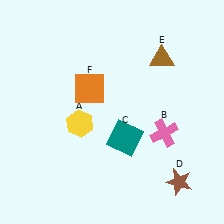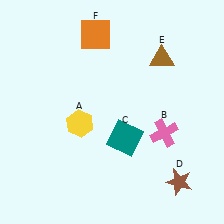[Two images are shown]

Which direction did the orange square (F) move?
The orange square (F) moved up.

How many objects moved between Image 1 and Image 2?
1 object moved between the two images.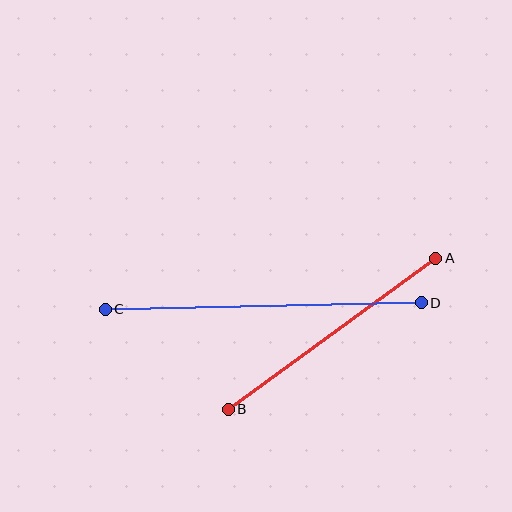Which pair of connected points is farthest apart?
Points C and D are farthest apart.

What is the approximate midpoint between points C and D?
The midpoint is at approximately (263, 306) pixels.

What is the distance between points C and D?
The distance is approximately 316 pixels.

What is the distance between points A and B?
The distance is approximately 257 pixels.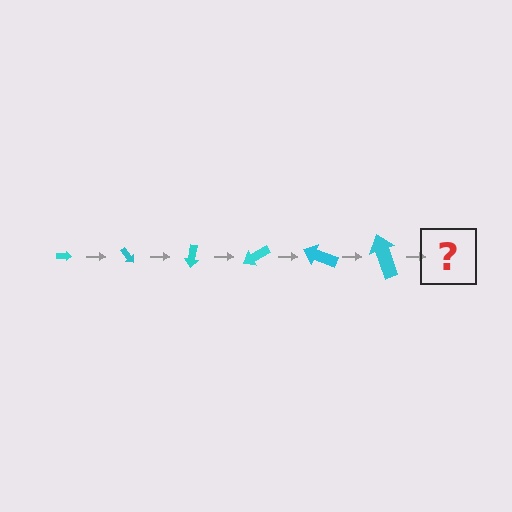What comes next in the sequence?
The next element should be an arrow, larger than the previous one and rotated 300 degrees from the start.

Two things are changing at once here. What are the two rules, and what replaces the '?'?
The two rules are that the arrow grows larger each step and it rotates 50 degrees each step. The '?' should be an arrow, larger than the previous one and rotated 300 degrees from the start.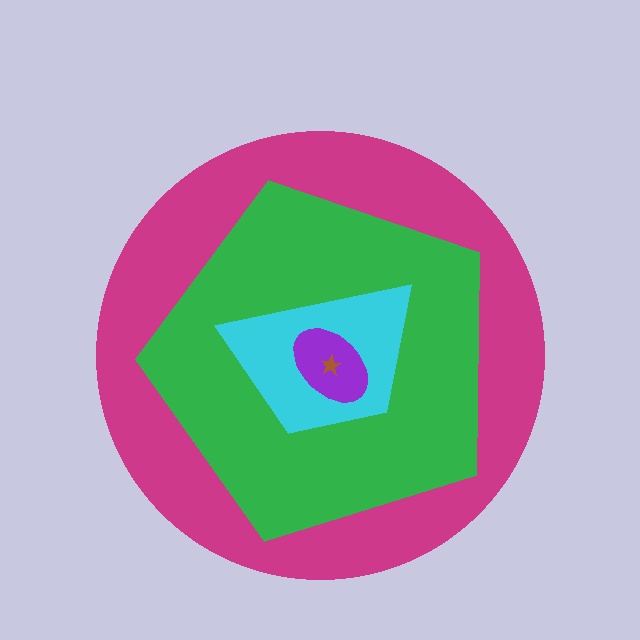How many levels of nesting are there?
5.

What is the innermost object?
The brown star.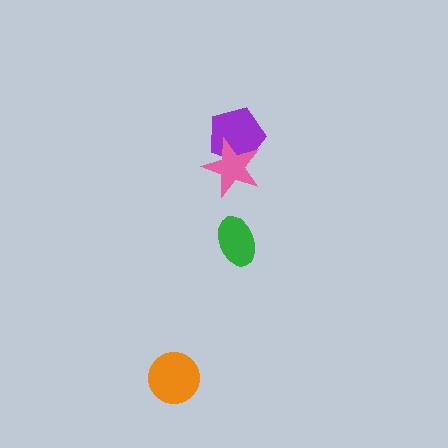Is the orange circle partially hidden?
No, no other shape covers it.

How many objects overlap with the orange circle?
0 objects overlap with the orange circle.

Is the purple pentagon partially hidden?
Yes, it is partially covered by another shape.